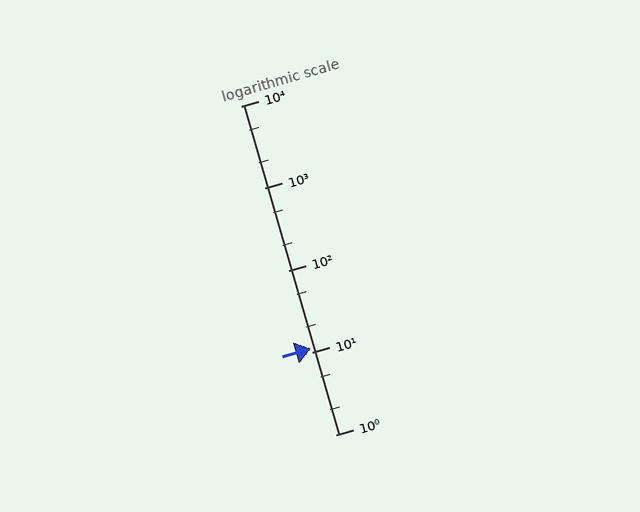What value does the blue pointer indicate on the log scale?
The pointer indicates approximately 11.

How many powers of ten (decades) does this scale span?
The scale spans 4 decades, from 1 to 10000.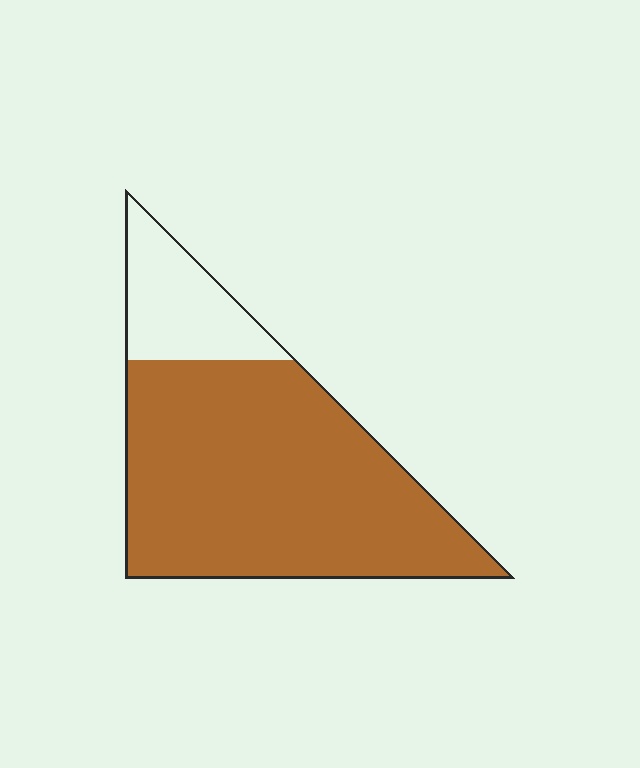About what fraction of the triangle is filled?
About four fifths (4/5).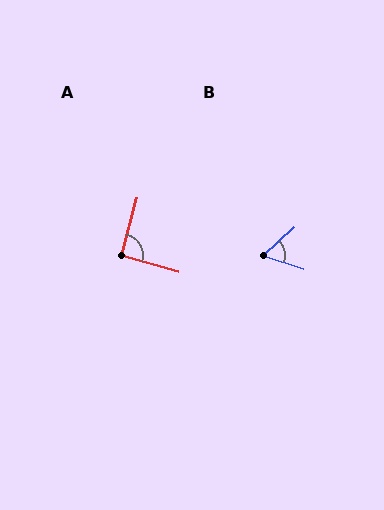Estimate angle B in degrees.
Approximately 60 degrees.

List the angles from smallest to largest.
B (60°), A (91°).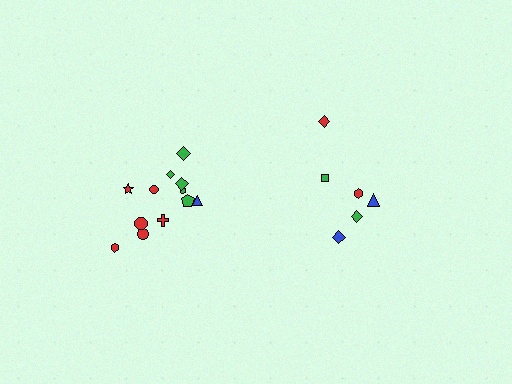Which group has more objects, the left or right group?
The left group.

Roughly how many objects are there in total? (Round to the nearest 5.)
Roughly 20 objects in total.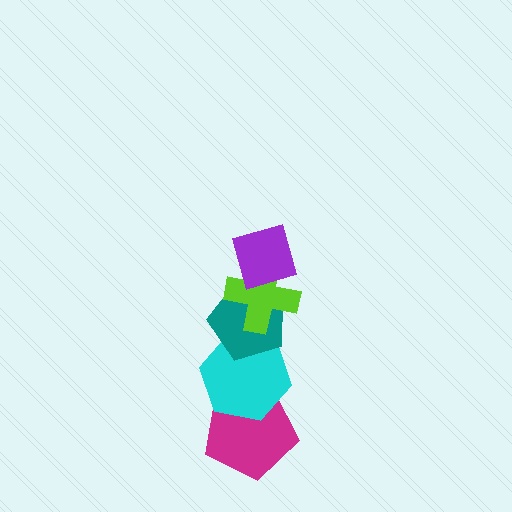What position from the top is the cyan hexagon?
The cyan hexagon is 4th from the top.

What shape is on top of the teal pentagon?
The lime cross is on top of the teal pentagon.